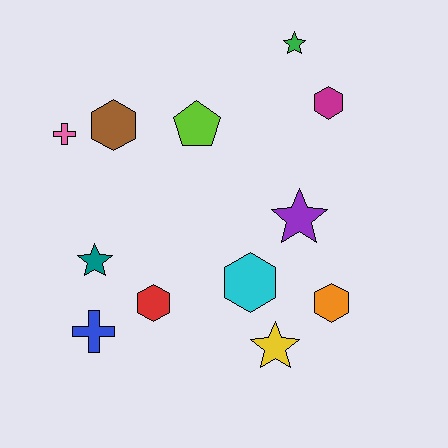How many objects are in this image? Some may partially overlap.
There are 12 objects.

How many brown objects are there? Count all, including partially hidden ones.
There is 1 brown object.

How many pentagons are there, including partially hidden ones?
There is 1 pentagon.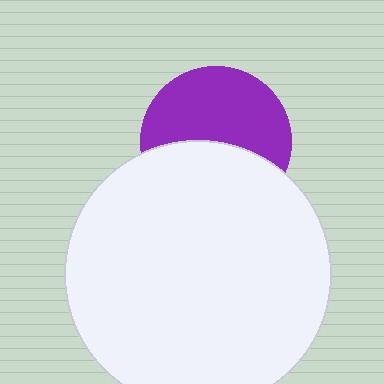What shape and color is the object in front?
The object in front is a white circle.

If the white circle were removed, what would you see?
You would see the complete purple circle.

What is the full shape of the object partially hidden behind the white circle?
The partially hidden object is a purple circle.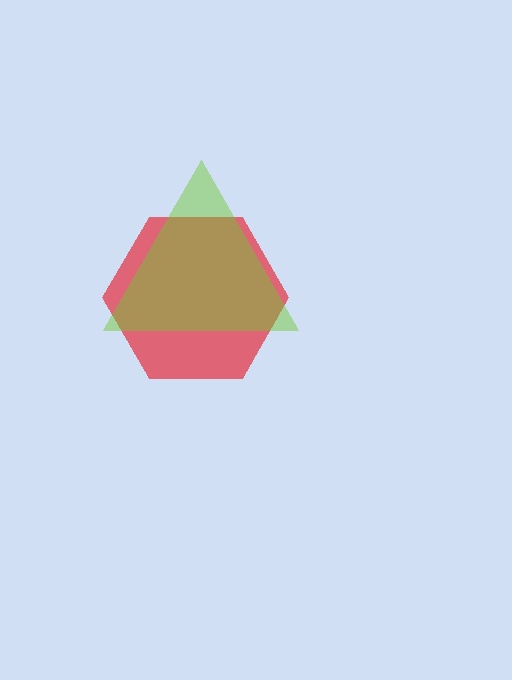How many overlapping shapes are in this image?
There are 2 overlapping shapes in the image.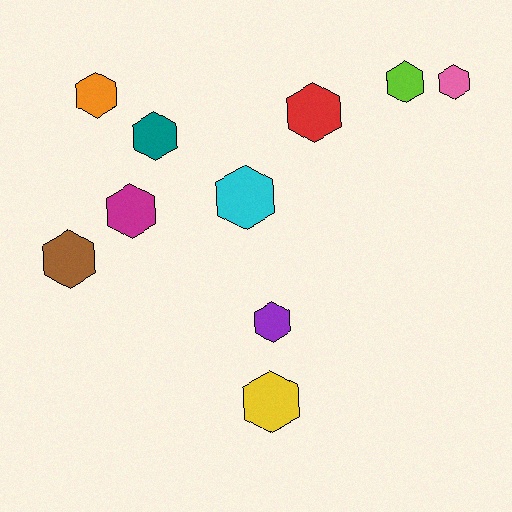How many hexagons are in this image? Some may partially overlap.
There are 10 hexagons.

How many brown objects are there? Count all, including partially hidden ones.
There is 1 brown object.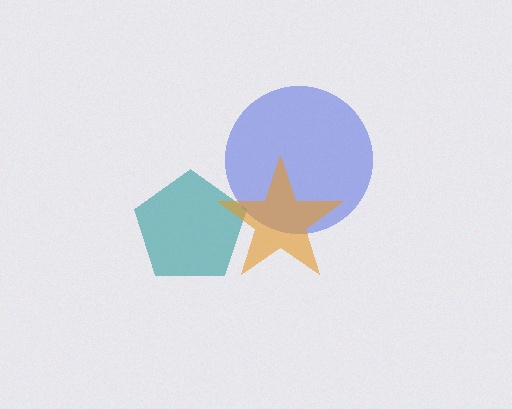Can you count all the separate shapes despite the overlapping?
Yes, there are 3 separate shapes.